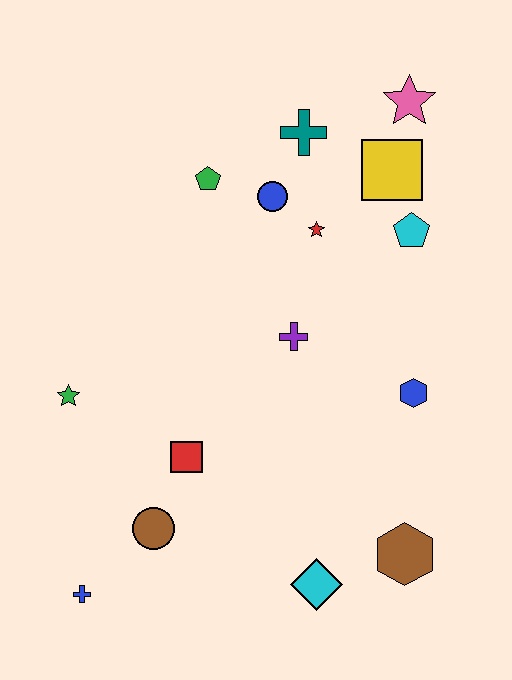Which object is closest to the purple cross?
The red star is closest to the purple cross.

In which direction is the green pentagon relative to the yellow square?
The green pentagon is to the left of the yellow square.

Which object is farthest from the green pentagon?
The blue cross is farthest from the green pentagon.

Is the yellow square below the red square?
No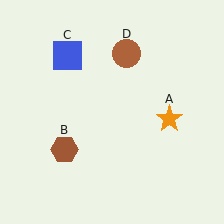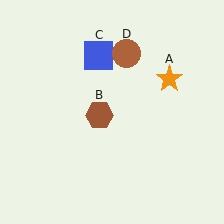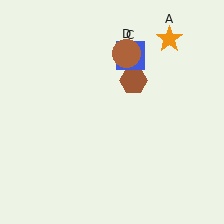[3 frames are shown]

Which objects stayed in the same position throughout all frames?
Brown circle (object D) remained stationary.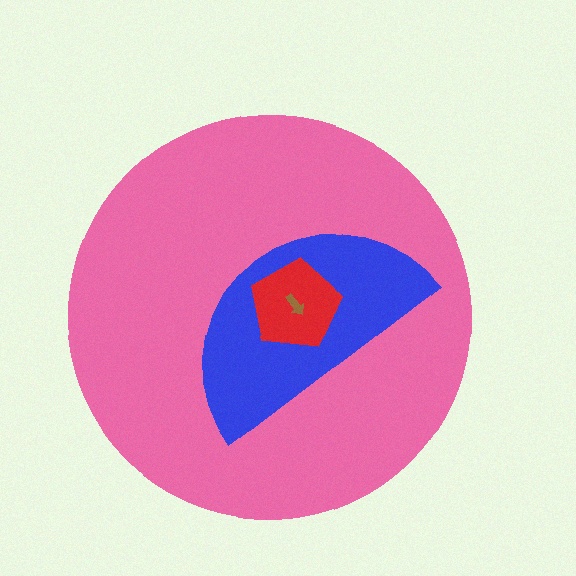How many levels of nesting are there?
4.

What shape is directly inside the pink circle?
The blue semicircle.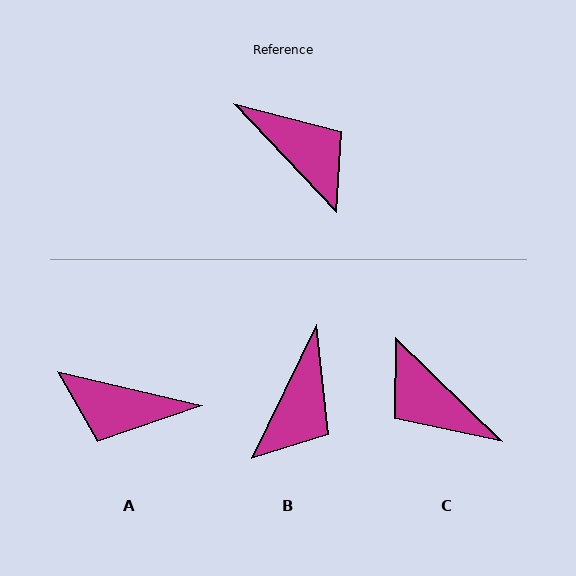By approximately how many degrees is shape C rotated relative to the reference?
Approximately 178 degrees clockwise.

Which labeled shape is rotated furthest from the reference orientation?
C, about 178 degrees away.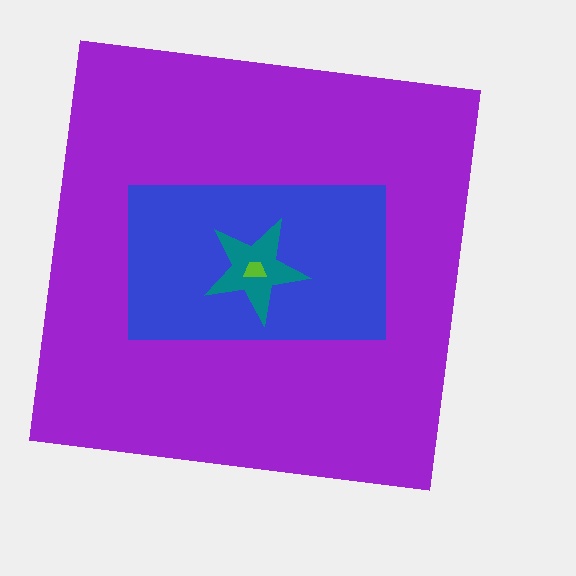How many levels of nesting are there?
4.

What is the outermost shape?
The purple square.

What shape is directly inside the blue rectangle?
The teal star.